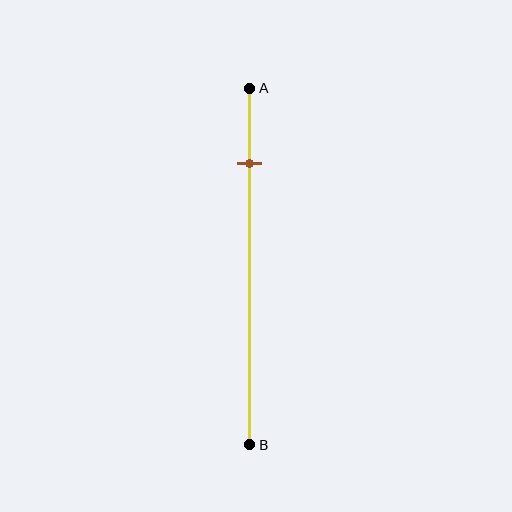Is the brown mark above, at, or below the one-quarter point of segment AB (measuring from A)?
The brown mark is above the one-quarter point of segment AB.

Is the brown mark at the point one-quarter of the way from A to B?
No, the mark is at about 20% from A, not at the 25% one-quarter point.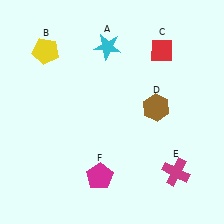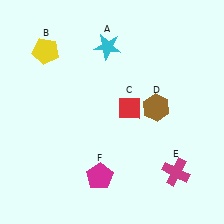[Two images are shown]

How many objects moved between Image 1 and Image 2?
1 object moved between the two images.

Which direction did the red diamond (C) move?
The red diamond (C) moved down.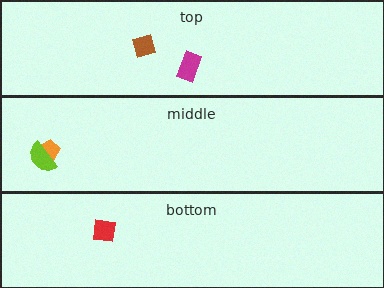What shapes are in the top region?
The brown square, the magenta rectangle.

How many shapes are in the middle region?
2.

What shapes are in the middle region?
The orange pentagon, the lime semicircle.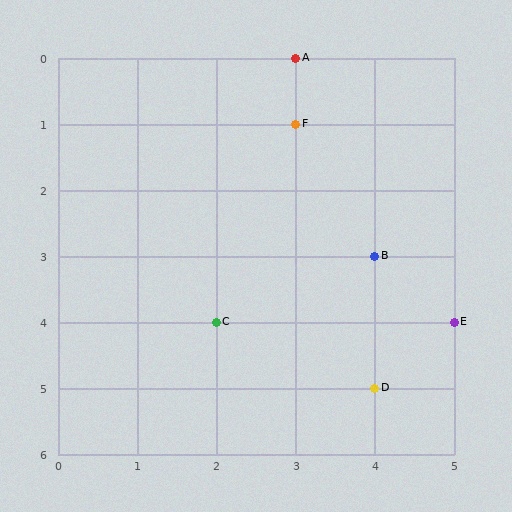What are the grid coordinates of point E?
Point E is at grid coordinates (5, 4).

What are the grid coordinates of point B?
Point B is at grid coordinates (4, 3).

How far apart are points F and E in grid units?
Points F and E are 2 columns and 3 rows apart (about 3.6 grid units diagonally).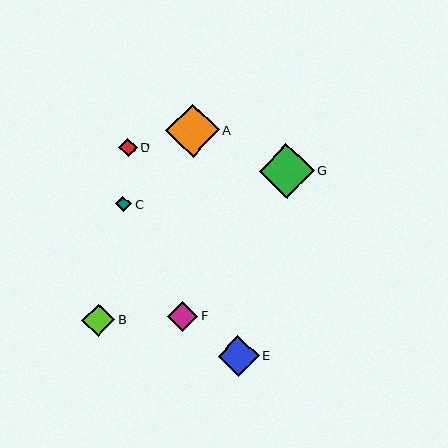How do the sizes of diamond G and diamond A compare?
Diamond G and diamond A are approximately the same size.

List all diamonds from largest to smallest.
From largest to smallest: G, A, E, B, F, D, C.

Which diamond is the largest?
Diamond G is the largest with a size of approximately 55 pixels.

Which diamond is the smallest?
Diamond C is the smallest with a size of approximately 16 pixels.